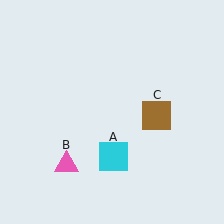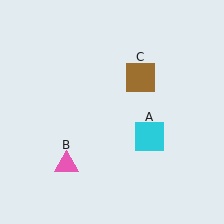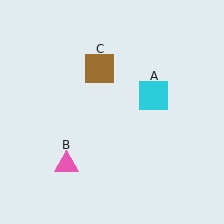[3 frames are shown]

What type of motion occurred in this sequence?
The cyan square (object A), brown square (object C) rotated counterclockwise around the center of the scene.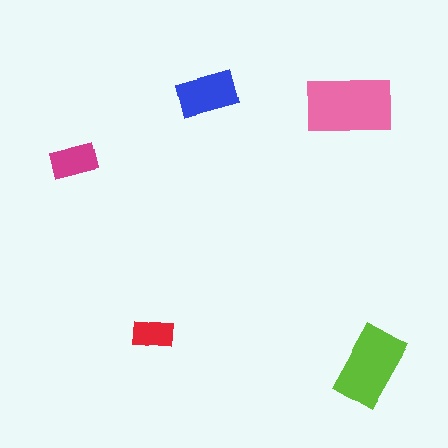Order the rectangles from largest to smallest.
the pink one, the lime one, the blue one, the magenta one, the red one.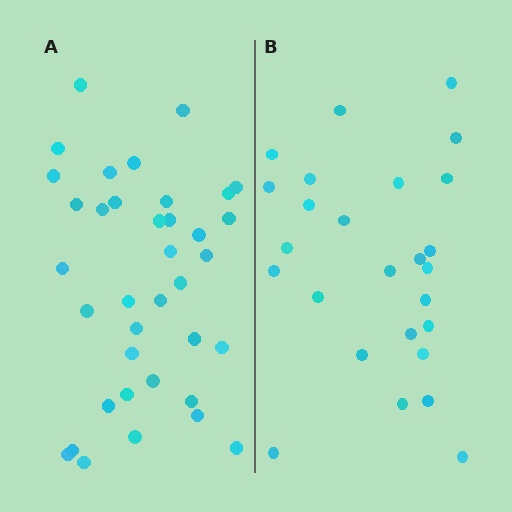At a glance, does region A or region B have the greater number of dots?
Region A (the left region) has more dots.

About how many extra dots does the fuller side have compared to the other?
Region A has roughly 12 or so more dots than region B.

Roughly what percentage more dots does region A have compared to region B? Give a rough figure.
About 40% more.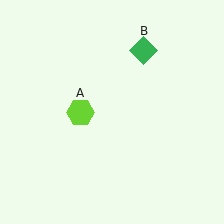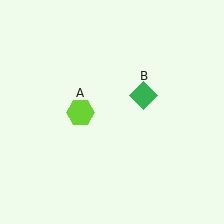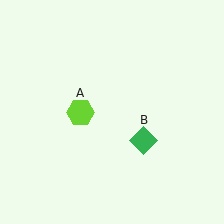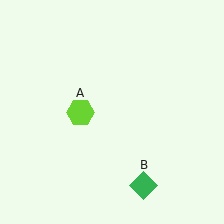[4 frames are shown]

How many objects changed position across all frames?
1 object changed position: green diamond (object B).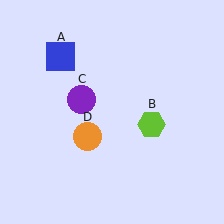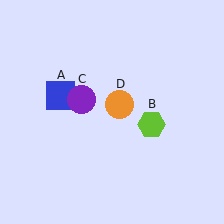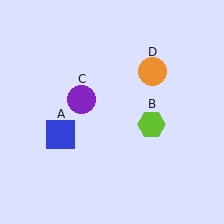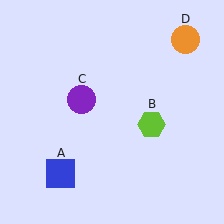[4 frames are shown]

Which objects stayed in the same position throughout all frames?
Lime hexagon (object B) and purple circle (object C) remained stationary.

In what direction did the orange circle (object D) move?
The orange circle (object D) moved up and to the right.